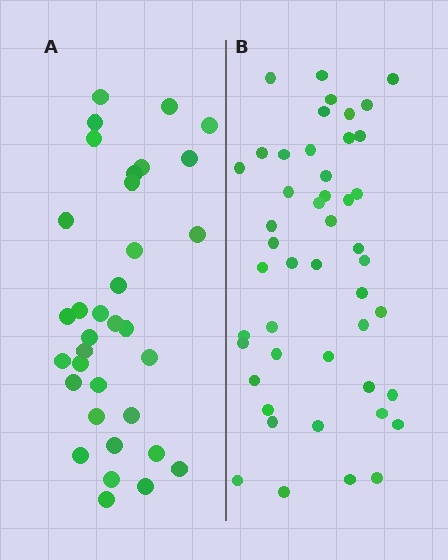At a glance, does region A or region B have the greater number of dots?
Region B (the right region) has more dots.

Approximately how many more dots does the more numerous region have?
Region B has approximately 15 more dots than region A.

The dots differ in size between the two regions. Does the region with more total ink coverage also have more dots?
No. Region A has more total ink coverage because its dots are larger, but region B actually contains more individual dots. Total area can be misleading — the number of items is what matters here.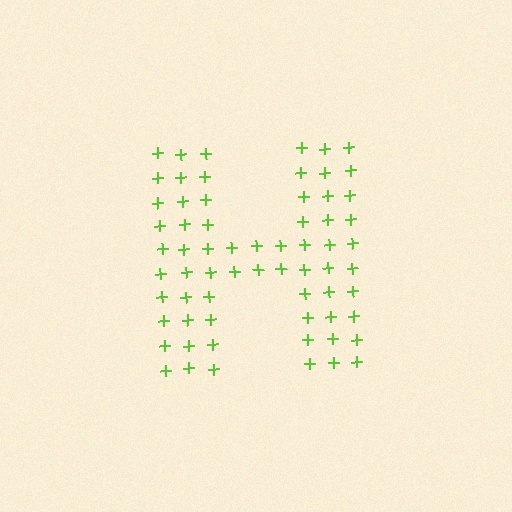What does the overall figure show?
The overall figure shows the letter H.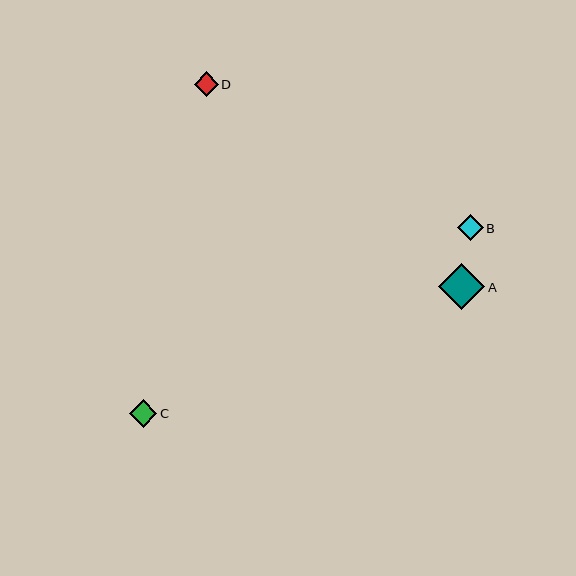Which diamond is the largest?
Diamond A is the largest with a size of approximately 47 pixels.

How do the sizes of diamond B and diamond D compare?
Diamond B and diamond D are approximately the same size.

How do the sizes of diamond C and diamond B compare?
Diamond C and diamond B are approximately the same size.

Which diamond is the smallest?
Diamond D is the smallest with a size of approximately 24 pixels.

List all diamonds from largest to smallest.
From largest to smallest: A, C, B, D.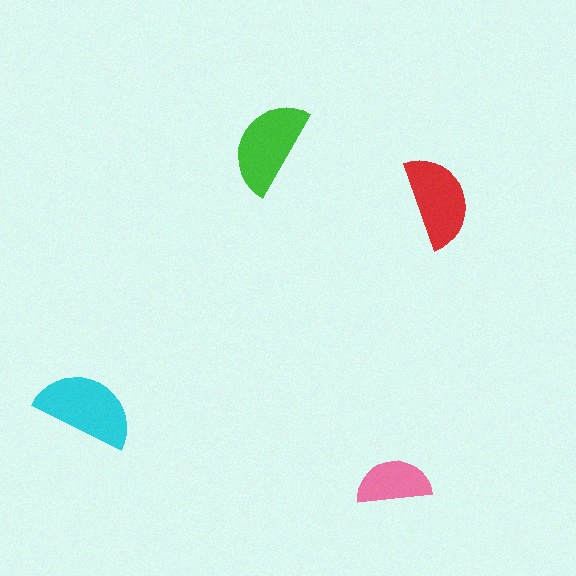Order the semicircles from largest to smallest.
the cyan one, the green one, the red one, the pink one.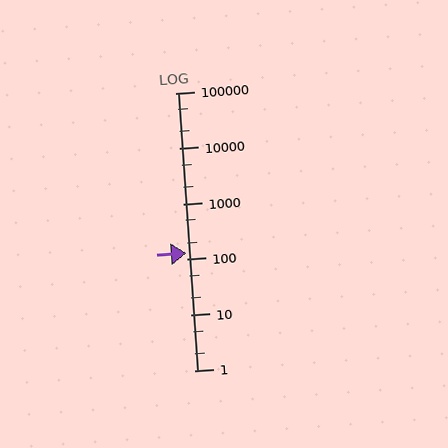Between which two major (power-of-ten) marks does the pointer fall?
The pointer is between 100 and 1000.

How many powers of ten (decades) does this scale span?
The scale spans 5 decades, from 1 to 100000.